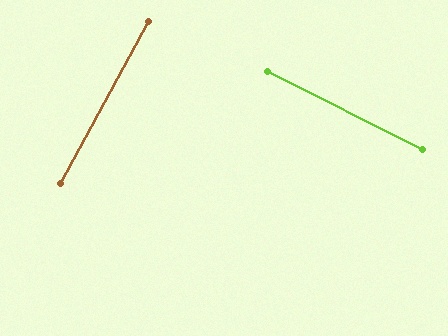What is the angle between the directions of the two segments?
Approximately 88 degrees.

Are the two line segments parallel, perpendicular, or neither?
Perpendicular — they meet at approximately 88°.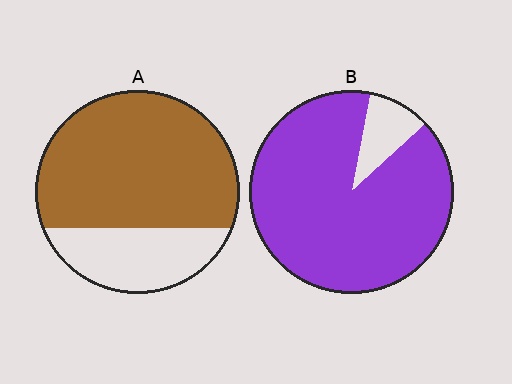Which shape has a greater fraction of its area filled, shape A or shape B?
Shape B.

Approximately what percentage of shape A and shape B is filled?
A is approximately 70% and B is approximately 90%.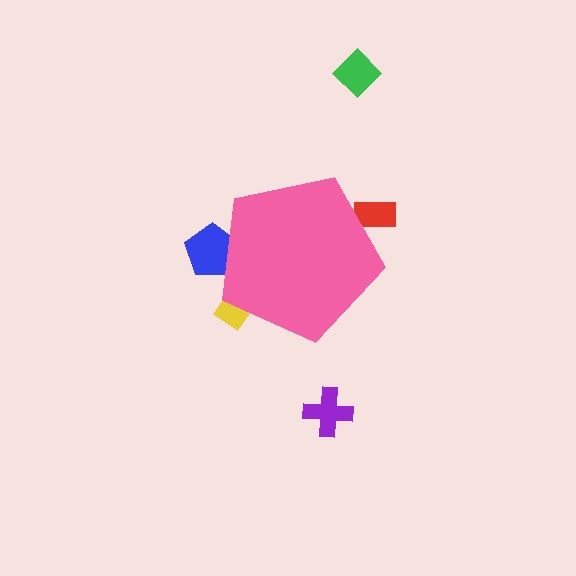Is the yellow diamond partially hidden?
Yes, the yellow diamond is partially hidden behind the pink pentagon.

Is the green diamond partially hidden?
No, the green diamond is fully visible.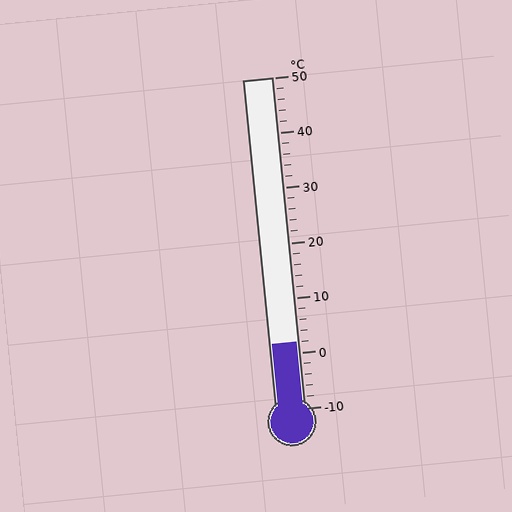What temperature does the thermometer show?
The thermometer shows approximately 2°C.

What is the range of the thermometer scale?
The thermometer scale ranges from -10°C to 50°C.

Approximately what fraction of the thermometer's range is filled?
The thermometer is filled to approximately 20% of its range.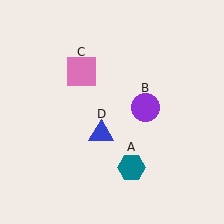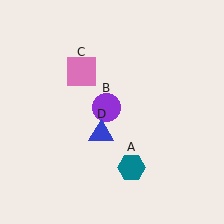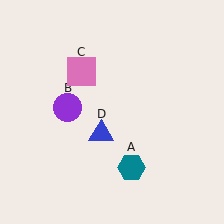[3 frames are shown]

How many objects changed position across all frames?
1 object changed position: purple circle (object B).